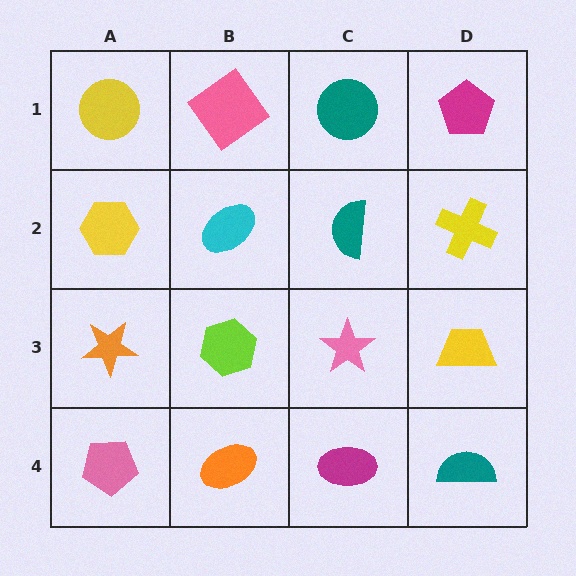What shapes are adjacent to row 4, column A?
An orange star (row 3, column A), an orange ellipse (row 4, column B).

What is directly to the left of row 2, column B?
A yellow hexagon.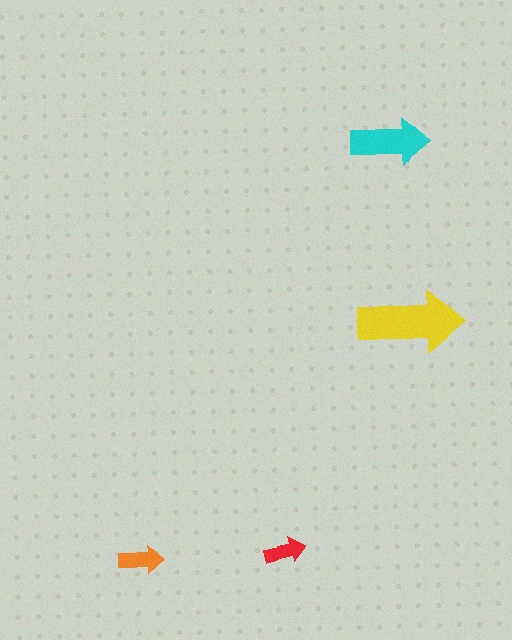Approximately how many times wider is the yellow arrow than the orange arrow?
About 2.5 times wider.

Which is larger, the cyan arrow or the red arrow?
The cyan one.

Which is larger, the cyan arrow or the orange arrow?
The cyan one.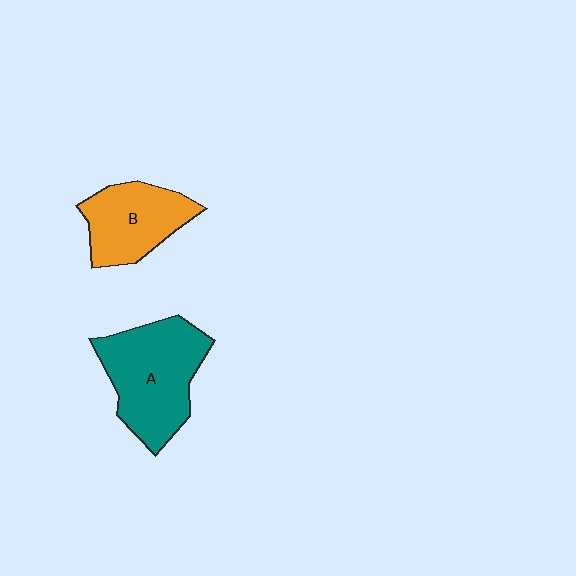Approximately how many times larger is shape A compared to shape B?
Approximately 1.4 times.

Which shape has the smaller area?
Shape B (orange).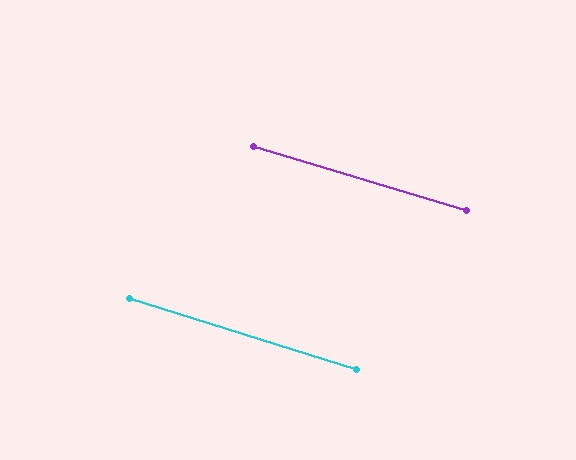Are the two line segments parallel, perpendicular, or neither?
Parallel — their directions differ by only 0.8°.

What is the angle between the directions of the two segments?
Approximately 1 degree.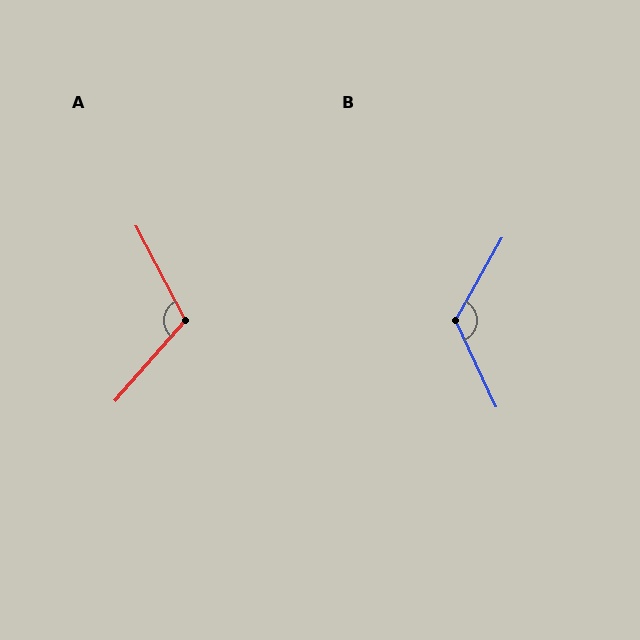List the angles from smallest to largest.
A (111°), B (125°).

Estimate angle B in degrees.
Approximately 125 degrees.